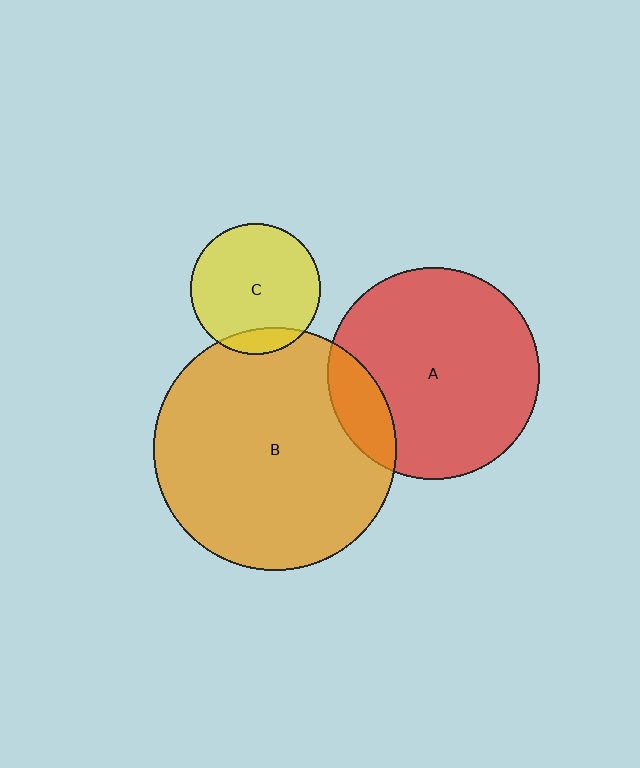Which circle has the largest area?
Circle B (orange).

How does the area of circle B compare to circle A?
Approximately 1.3 times.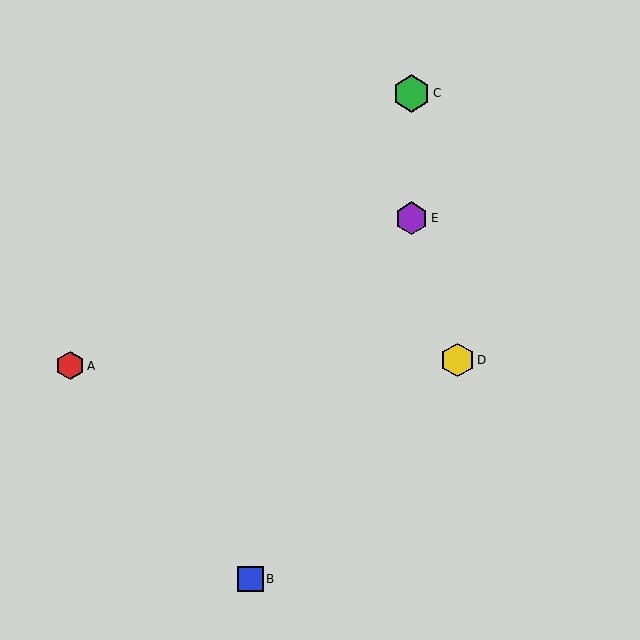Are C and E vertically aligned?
Yes, both are at x≈411.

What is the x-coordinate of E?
Object E is at x≈411.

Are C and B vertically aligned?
No, C is at x≈411 and B is at x≈251.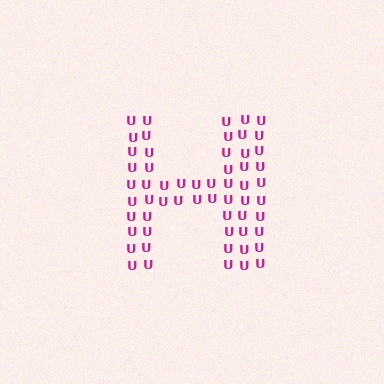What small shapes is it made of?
It is made of small letter U's.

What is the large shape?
The large shape is the letter H.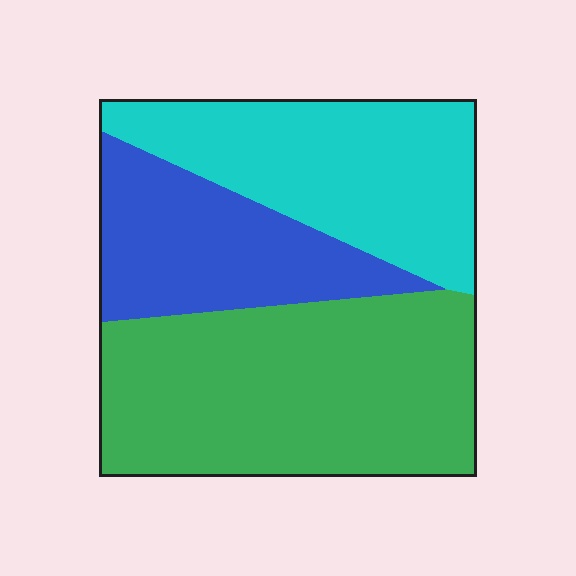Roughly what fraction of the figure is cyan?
Cyan covers roughly 30% of the figure.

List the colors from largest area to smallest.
From largest to smallest: green, cyan, blue.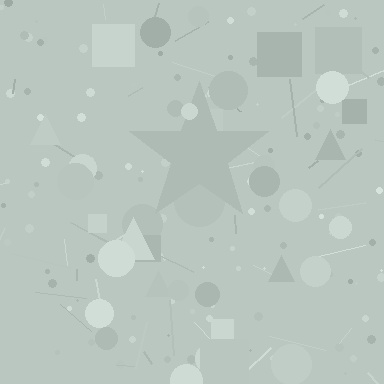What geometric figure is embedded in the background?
A star is embedded in the background.